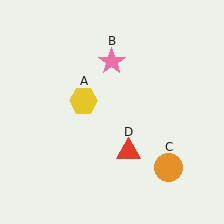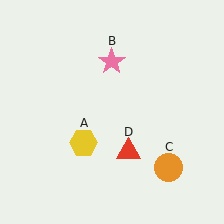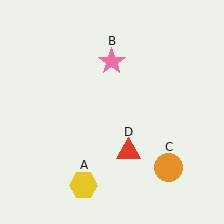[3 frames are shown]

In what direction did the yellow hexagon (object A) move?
The yellow hexagon (object A) moved down.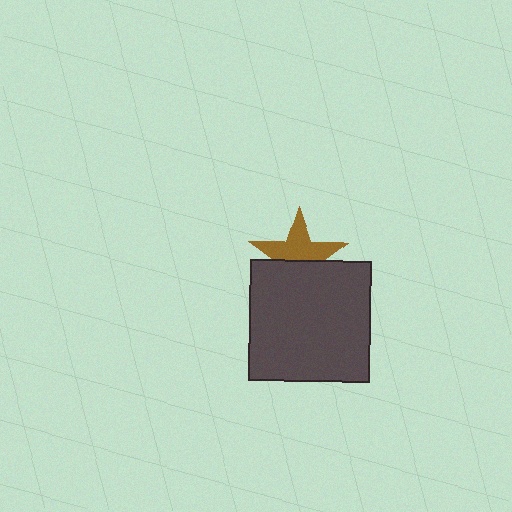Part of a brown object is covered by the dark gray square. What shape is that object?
It is a star.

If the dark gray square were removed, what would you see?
You would see the complete brown star.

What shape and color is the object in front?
The object in front is a dark gray square.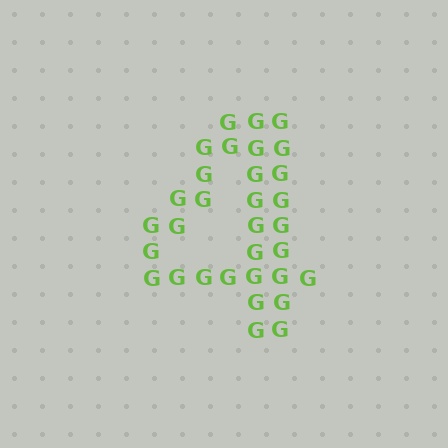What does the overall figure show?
The overall figure shows the digit 4.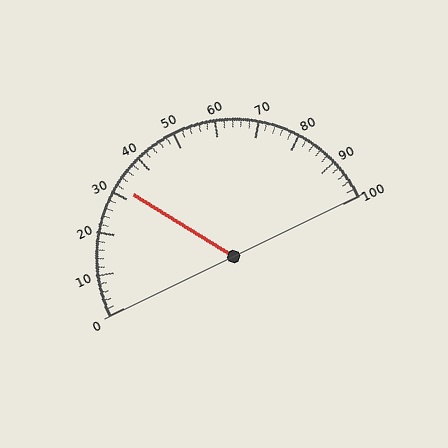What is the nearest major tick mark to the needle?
The nearest major tick mark is 30.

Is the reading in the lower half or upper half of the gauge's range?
The reading is in the lower half of the range (0 to 100).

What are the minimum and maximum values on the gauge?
The gauge ranges from 0 to 100.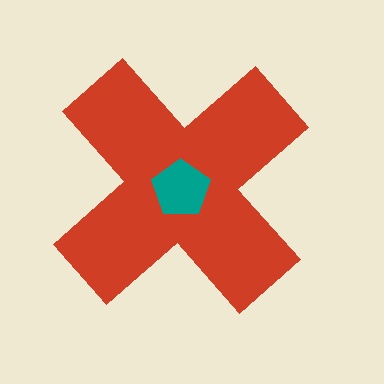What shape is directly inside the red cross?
The teal pentagon.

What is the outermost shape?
The red cross.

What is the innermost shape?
The teal pentagon.